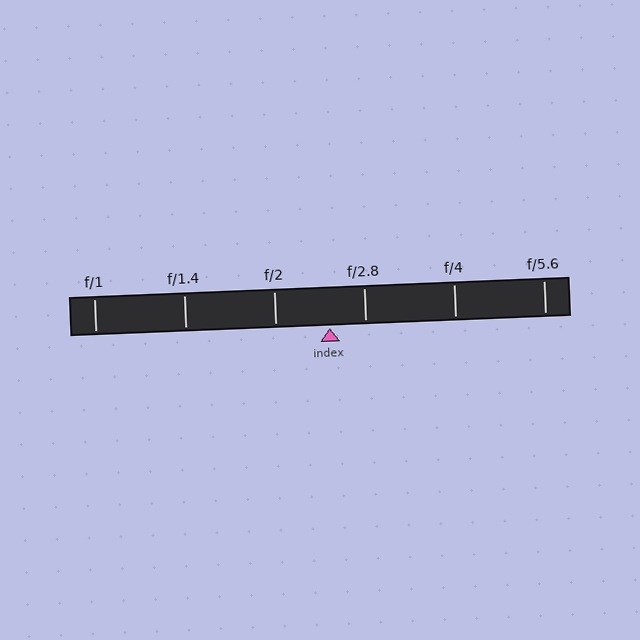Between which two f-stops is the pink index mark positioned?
The index mark is between f/2 and f/2.8.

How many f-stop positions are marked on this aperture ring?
There are 6 f-stop positions marked.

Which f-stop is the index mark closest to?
The index mark is closest to f/2.8.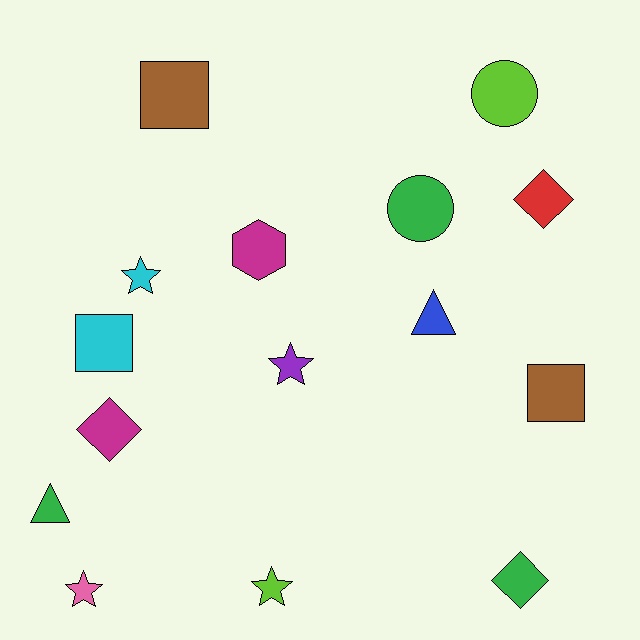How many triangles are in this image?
There are 2 triangles.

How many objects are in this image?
There are 15 objects.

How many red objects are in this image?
There is 1 red object.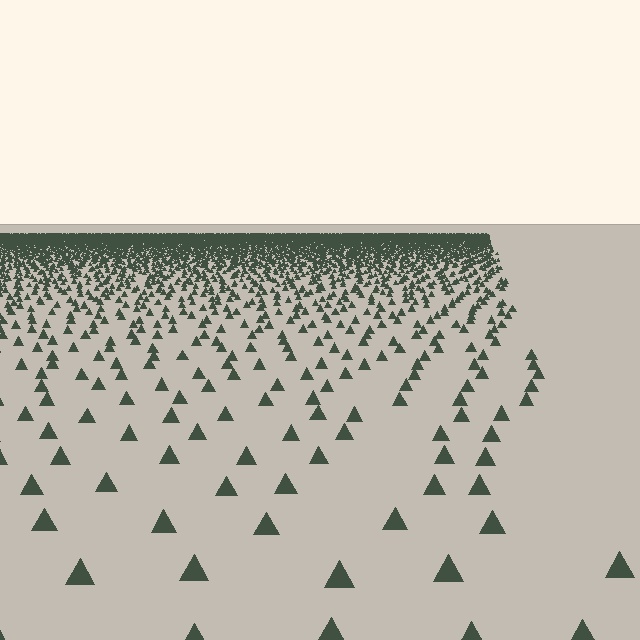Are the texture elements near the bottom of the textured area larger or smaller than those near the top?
Larger. Near the bottom, elements are closer to the viewer and appear at a bigger on-screen size.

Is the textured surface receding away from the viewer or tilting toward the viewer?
The surface is receding away from the viewer. Texture elements get smaller and denser toward the top.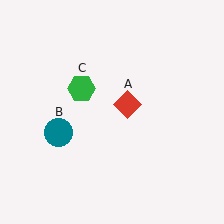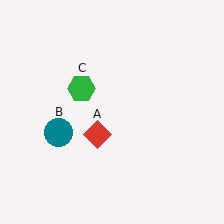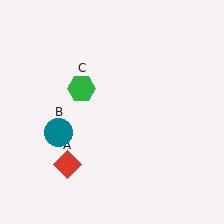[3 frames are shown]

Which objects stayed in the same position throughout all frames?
Teal circle (object B) and green hexagon (object C) remained stationary.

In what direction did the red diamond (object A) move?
The red diamond (object A) moved down and to the left.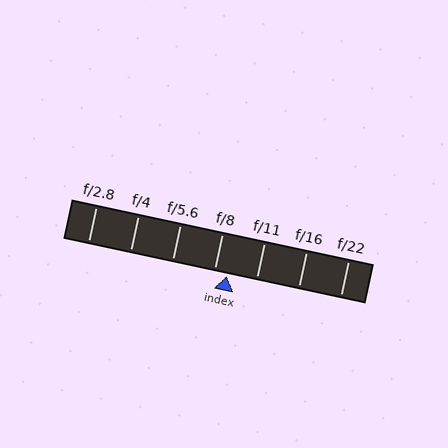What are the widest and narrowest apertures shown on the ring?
The widest aperture shown is f/2.8 and the narrowest is f/22.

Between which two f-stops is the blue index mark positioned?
The index mark is between f/8 and f/11.